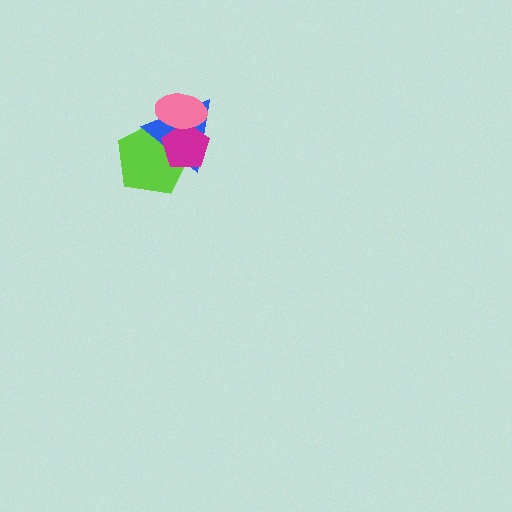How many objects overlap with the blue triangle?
3 objects overlap with the blue triangle.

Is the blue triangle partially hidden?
Yes, it is partially covered by another shape.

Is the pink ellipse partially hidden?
No, no other shape covers it.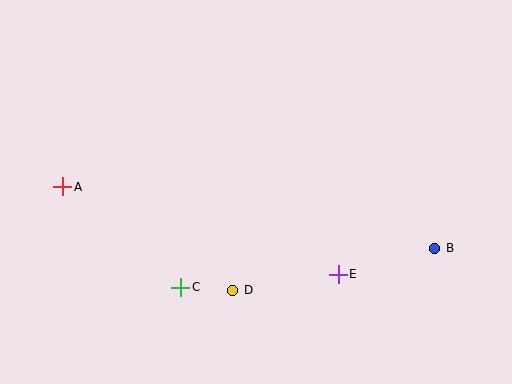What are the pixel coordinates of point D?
Point D is at (233, 290).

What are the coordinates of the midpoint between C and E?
The midpoint between C and E is at (260, 281).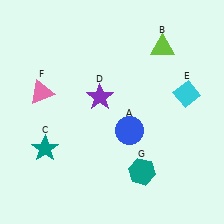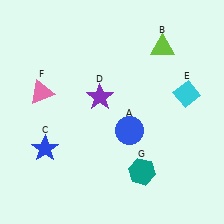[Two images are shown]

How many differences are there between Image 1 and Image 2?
There is 1 difference between the two images.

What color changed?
The star (C) changed from teal in Image 1 to blue in Image 2.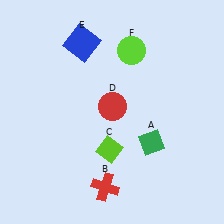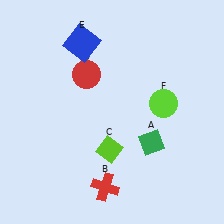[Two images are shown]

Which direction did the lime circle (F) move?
The lime circle (F) moved down.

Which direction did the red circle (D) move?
The red circle (D) moved up.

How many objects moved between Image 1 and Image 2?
2 objects moved between the two images.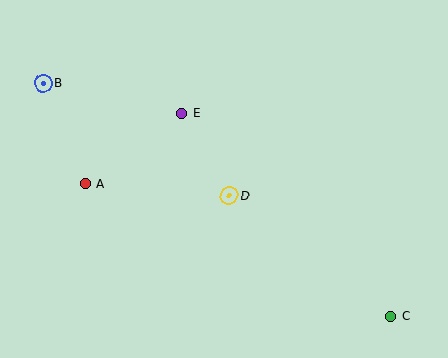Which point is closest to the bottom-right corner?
Point C is closest to the bottom-right corner.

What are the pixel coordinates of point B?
Point B is at (43, 83).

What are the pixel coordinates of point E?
Point E is at (182, 113).